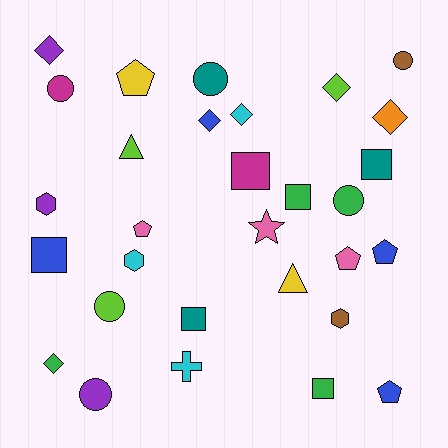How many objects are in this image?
There are 30 objects.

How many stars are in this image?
There is 1 star.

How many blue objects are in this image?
There are 4 blue objects.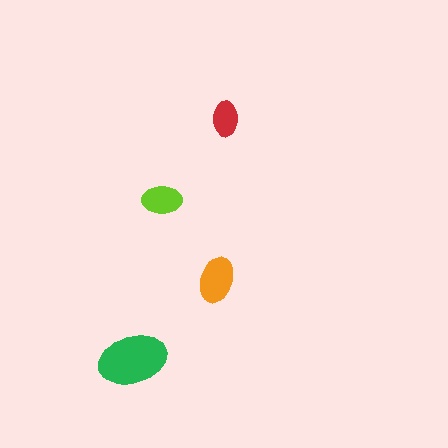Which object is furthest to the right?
The red ellipse is rightmost.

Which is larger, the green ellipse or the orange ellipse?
The green one.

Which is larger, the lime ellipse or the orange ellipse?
The orange one.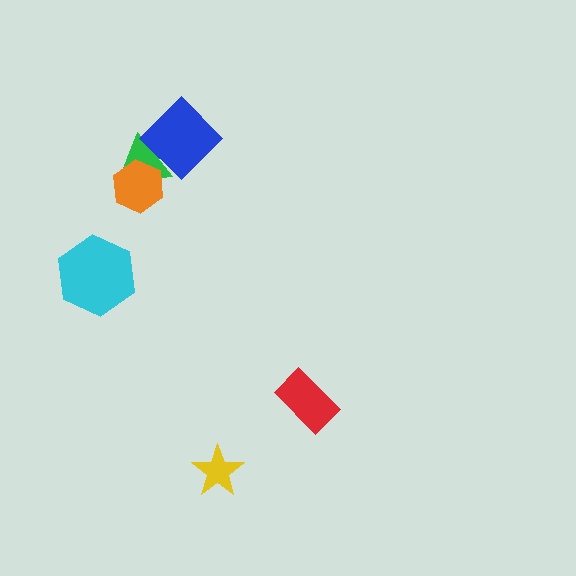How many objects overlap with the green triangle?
2 objects overlap with the green triangle.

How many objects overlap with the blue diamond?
1 object overlaps with the blue diamond.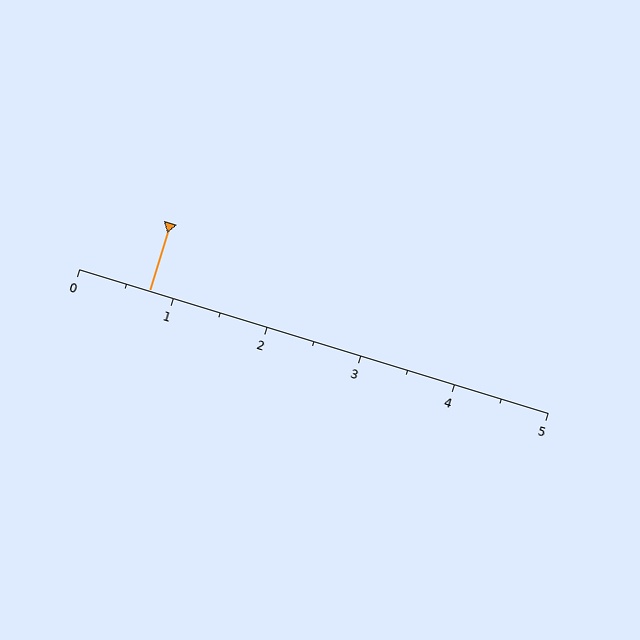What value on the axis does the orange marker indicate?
The marker indicates approximately 0.8.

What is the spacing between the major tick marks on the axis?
The major ticks are spaced 1 apart.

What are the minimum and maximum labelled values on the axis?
The axis runs from 0 to 5.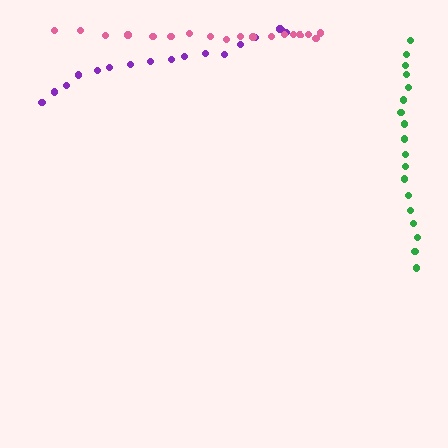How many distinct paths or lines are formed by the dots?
There are 3 distinct paths.